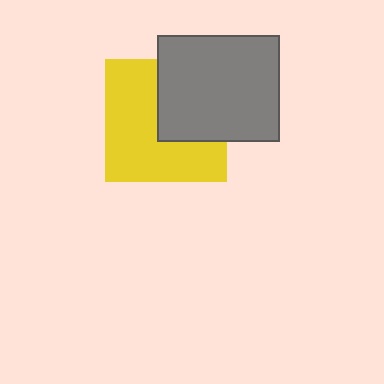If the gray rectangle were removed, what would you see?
You would see the complete yellow square.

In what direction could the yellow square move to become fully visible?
The yellow square could move toward the lower-left. That would shift it out from behind the gray rectangle entirely.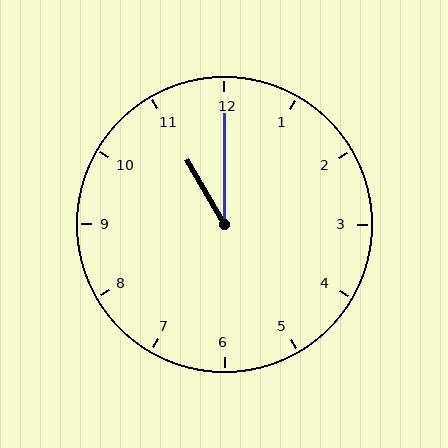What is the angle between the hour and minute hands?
Approximately 30 degrees.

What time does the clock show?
11:00.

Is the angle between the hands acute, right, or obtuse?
It is acute.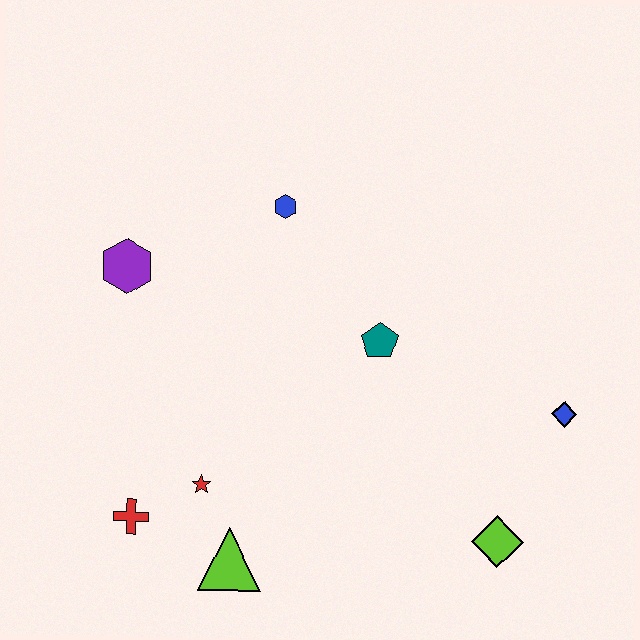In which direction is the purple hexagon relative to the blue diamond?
The purple hexagon is to the left of the blue diamond.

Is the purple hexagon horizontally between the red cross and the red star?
No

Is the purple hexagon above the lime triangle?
Yes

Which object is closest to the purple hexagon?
The blue hexagon is closest to the purple hexagon.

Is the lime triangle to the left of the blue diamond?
Yes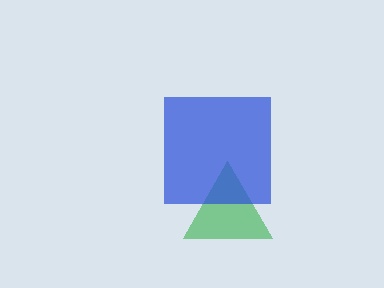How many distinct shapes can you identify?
There are 2 distinct shapes: a green triangle, a blue square.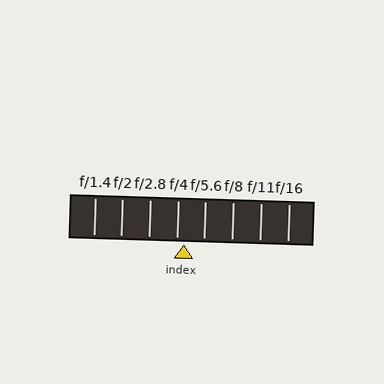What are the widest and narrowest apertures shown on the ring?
The widest aperture shown is f/1.4 and the narrowest is f/16.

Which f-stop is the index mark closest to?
The index mark is closest to f/4.